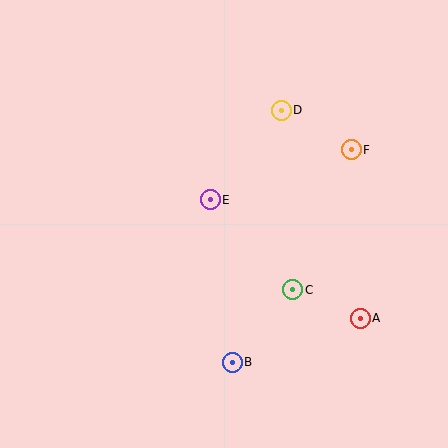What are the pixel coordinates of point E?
Point E is at (210, 200).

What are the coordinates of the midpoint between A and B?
The midpoint between A and B is at (296, 340).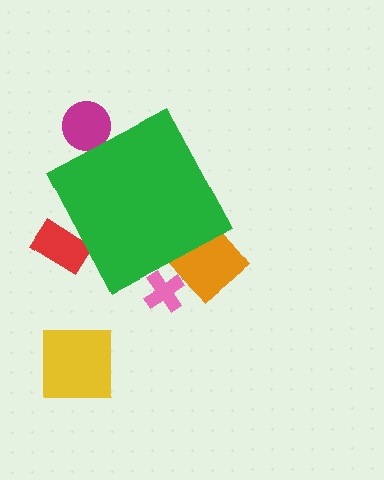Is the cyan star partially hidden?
Yes, the cyan star is partially hidden behind the green diamond.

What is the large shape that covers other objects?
A green diamond.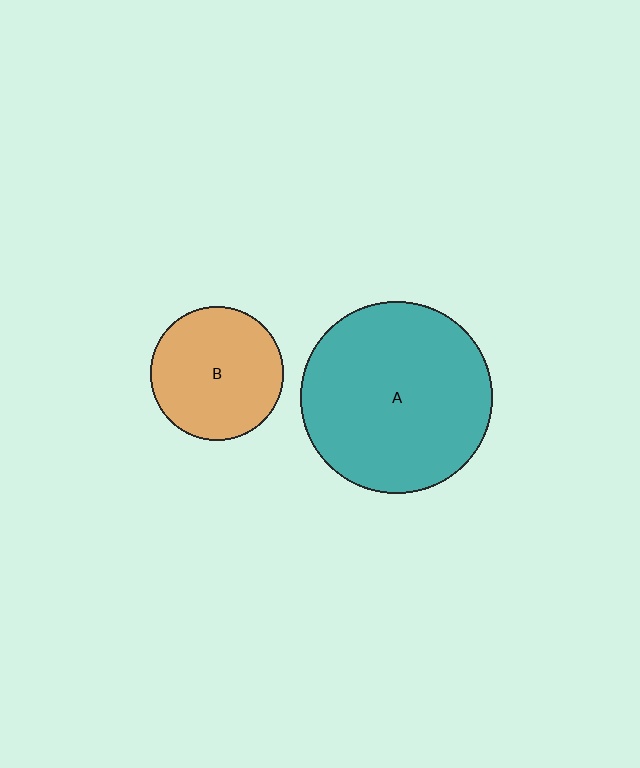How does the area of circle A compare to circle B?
Approximately 2.1 times.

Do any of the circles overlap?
No, none of the circles overlap.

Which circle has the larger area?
Circle A (teal).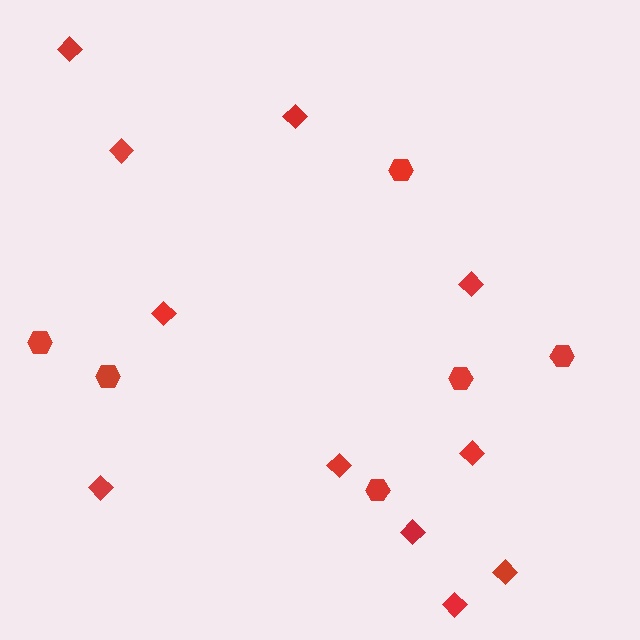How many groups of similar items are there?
There are 2 groups: one group of hexagons (6) and one group of diamonds (11).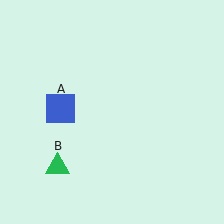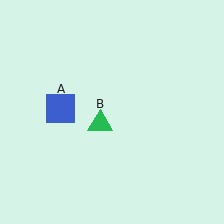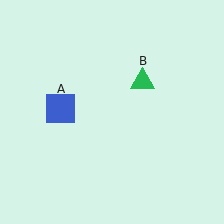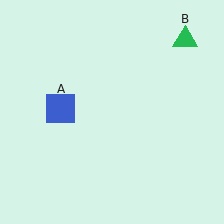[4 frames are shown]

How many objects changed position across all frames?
1 object changed position: green triangle (object B).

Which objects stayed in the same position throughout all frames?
Blue square (object A) remained stationary.